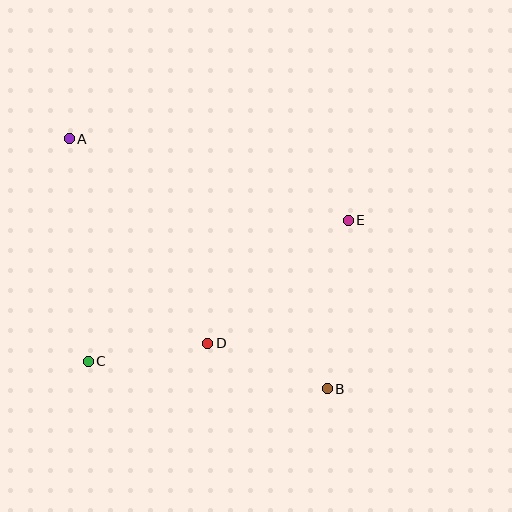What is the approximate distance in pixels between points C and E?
The distance between C and E is approximately 296 pixels.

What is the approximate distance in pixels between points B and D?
The distance between B and D is approximately 128 pixels.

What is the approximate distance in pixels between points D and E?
The distance between D and E is approximately 187 pixels.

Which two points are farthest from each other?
Points A and B are farthest from each other.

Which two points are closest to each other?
Points C and D are closest to each other.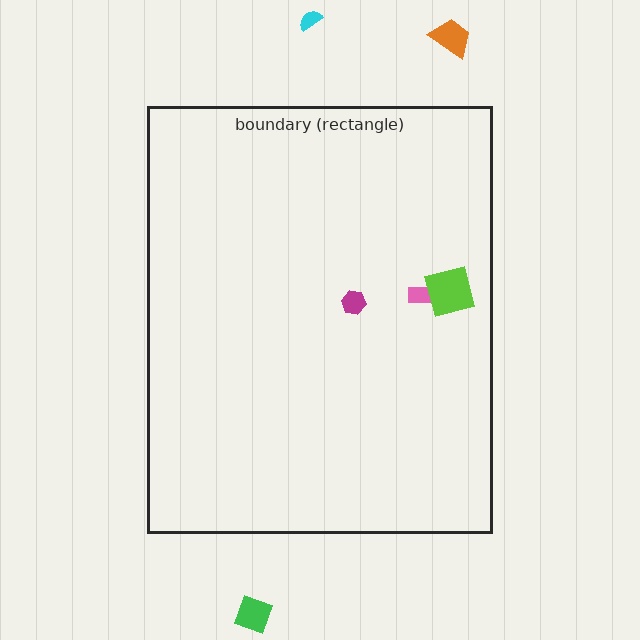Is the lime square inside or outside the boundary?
Inside.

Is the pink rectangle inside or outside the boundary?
Inside.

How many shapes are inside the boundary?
3 inside, 3 outside.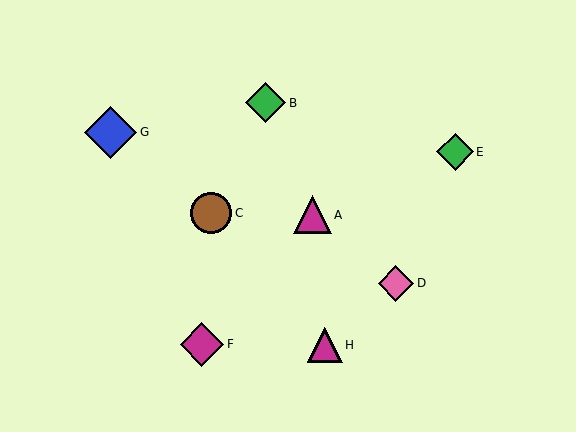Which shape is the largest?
The blue diamond (labeled G) is the largest.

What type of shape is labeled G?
Shape G is a blue diamond.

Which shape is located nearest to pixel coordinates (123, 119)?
The blue diamond (labeled G) at (111, 132) is nearest to that location.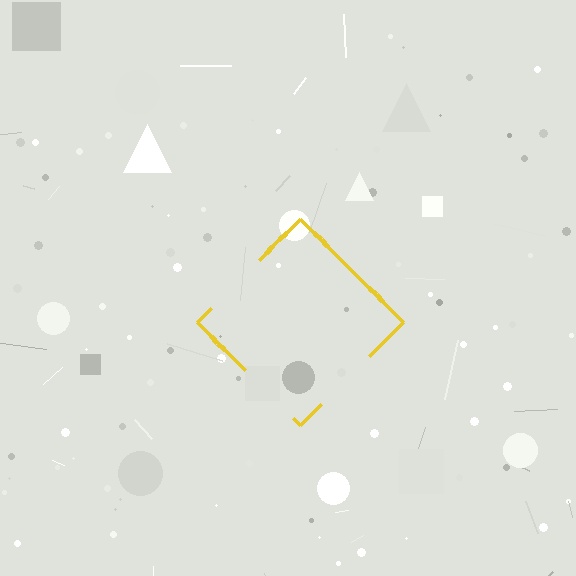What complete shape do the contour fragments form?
The contour fragments form a diamond.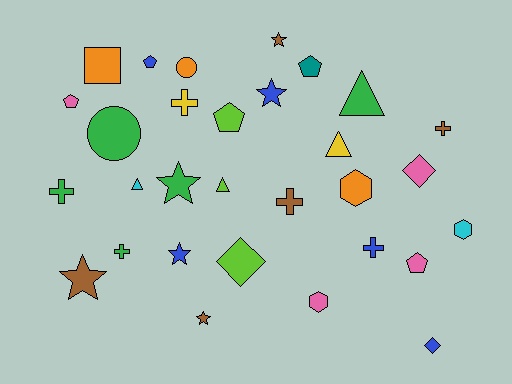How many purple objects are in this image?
There are no purple objects.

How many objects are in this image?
There are 30 objects.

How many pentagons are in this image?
There are 5 pentagons.